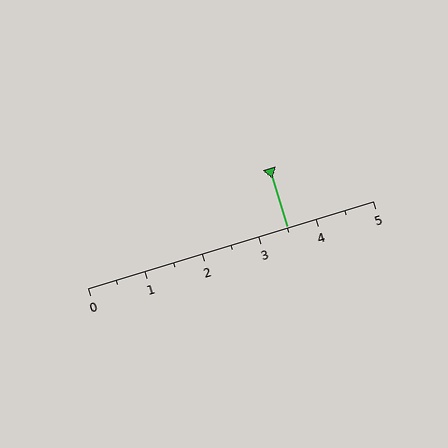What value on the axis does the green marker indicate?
The marker indicates approximately 3.5.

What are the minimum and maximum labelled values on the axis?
The axis runs from 0 to 5.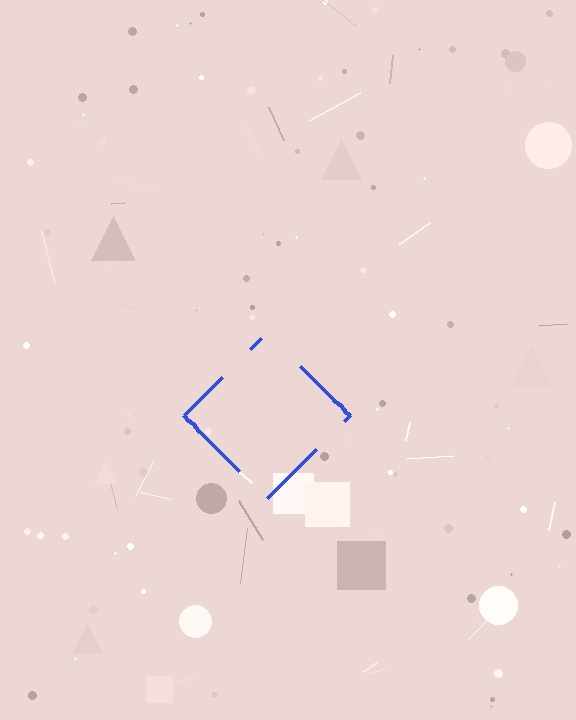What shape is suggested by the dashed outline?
The dashed outline suggests a diamond.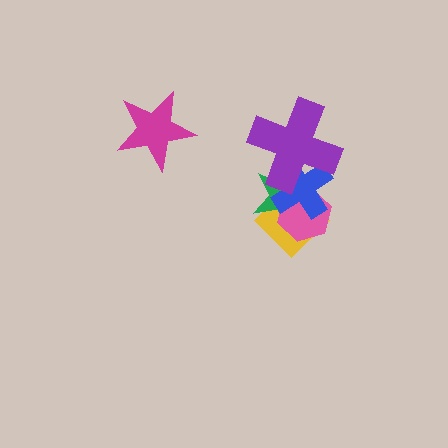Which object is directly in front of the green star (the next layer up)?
The pink hexagon is directly in front of the green star.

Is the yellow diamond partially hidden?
Yes, it is partially covered by another shape.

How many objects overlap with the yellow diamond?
4 objects overlap with the yellow diamond.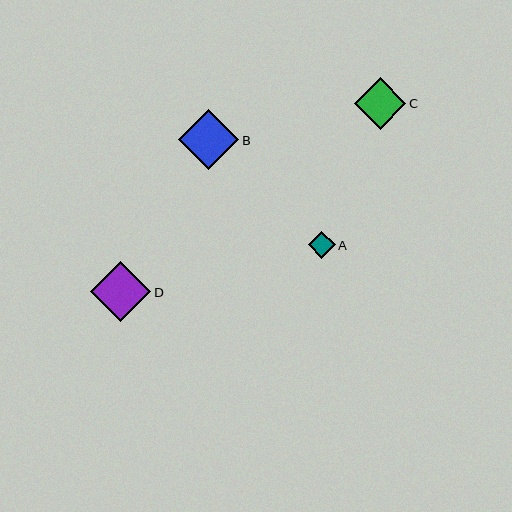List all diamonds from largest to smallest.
From largest to smallest: B, D, C, A.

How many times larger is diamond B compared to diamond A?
Diamond B is approximately 2.2 times the size of diamond A.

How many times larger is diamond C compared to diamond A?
Diamond C is approximately 1.9 times the size of diamond A.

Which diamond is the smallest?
Diamond A is the smallest with a size of approximately 27 pixels.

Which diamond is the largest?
Diamond B is the largest with a size of approximately 61 pixels.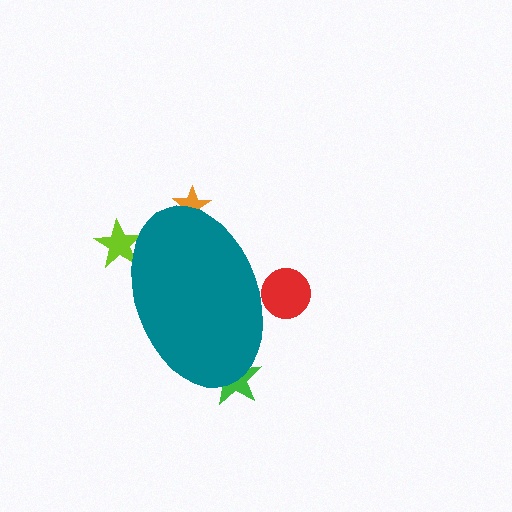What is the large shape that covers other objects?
A teal ellipse.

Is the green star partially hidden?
Yes, the green star is partially hidden behind the teal ellipse.